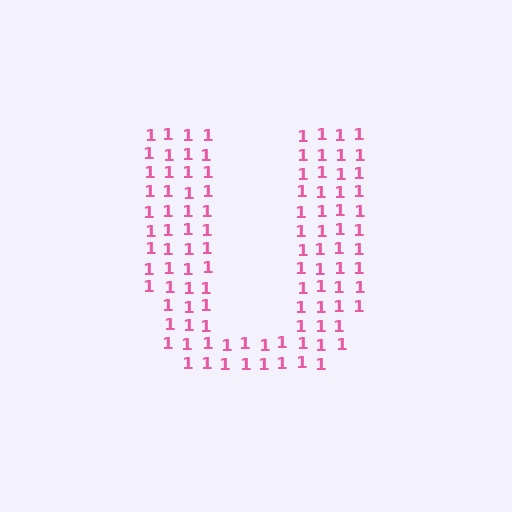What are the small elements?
The small elements are digit 1's.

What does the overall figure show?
The overall figure shows the letter U.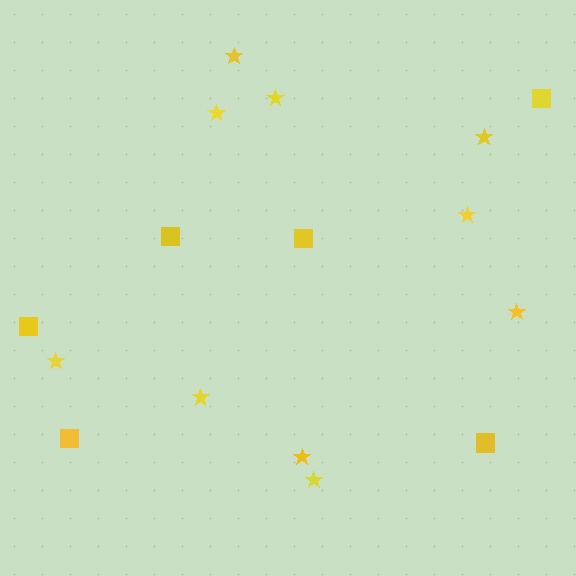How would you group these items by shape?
There are 2 groups: one group of squares (6) and one group of stars (10).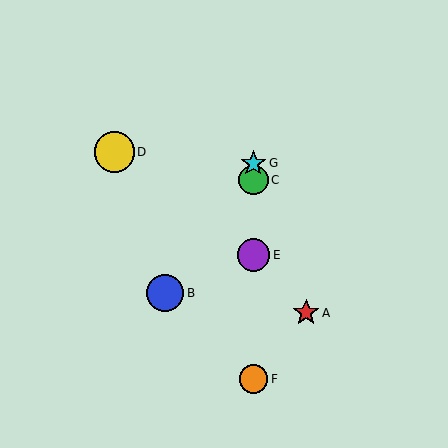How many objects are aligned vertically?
4 objects (C, E, F, G) are aligned vertically.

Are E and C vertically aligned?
Yes, both are at x≈253.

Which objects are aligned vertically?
Objects C, E, F, G are aligned vertically.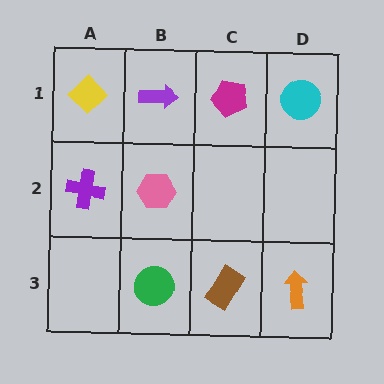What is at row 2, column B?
A pink hexagon.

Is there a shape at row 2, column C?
No, that cell is empty.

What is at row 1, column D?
A cyan circle.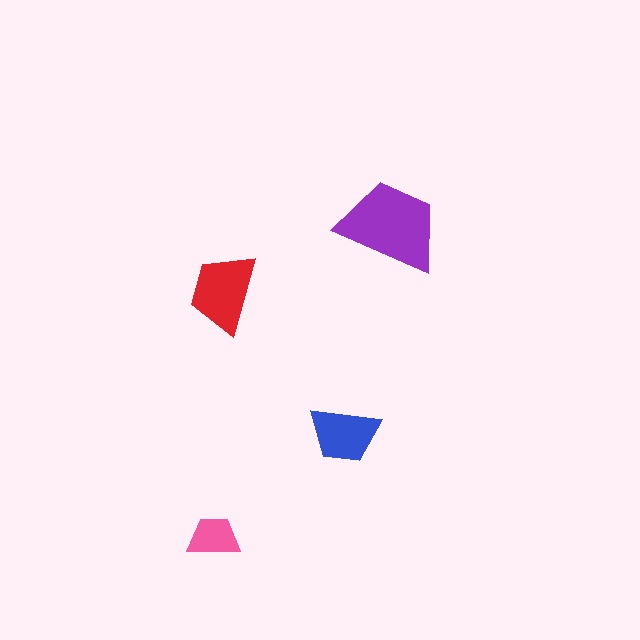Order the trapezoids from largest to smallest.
the purple one, the red one, the blue one, the pink one.